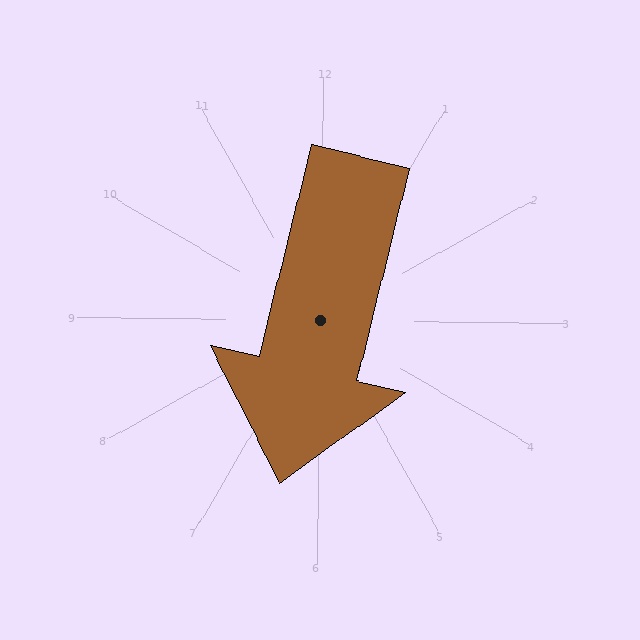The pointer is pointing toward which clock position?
Roughly 6 o'clock.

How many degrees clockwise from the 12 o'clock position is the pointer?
Approximately 193 degrees.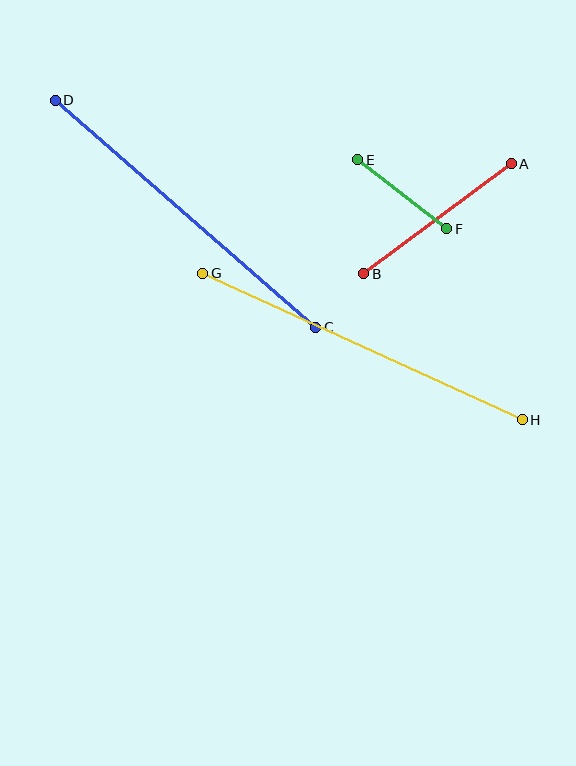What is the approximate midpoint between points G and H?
The midpoint is at approximately (363, 347) pixels.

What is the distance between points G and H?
The distance is approximately 351 pixels.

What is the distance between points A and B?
The distance is approximately 184 pixels.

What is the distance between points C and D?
The distance is approximately 345 pixels.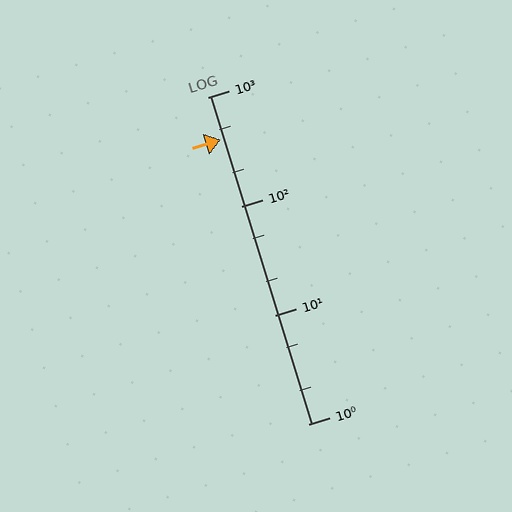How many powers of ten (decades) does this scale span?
The scale spans 3 decades, from 1 to 1000.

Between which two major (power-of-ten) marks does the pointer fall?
The pointer is between 100 and 1000.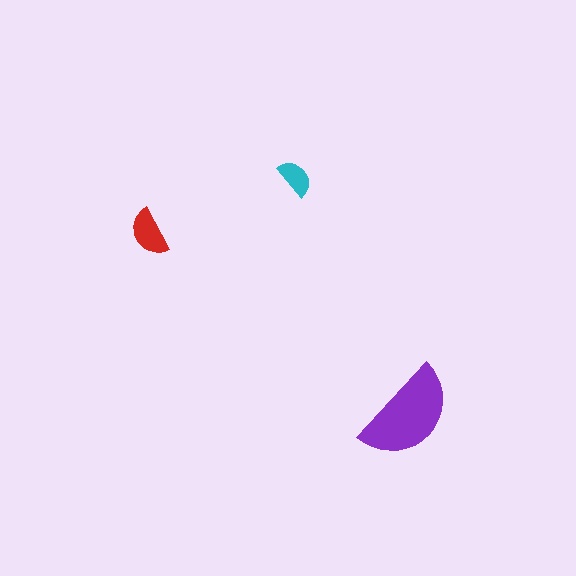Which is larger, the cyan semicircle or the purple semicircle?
The purple one.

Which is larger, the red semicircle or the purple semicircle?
The purple one.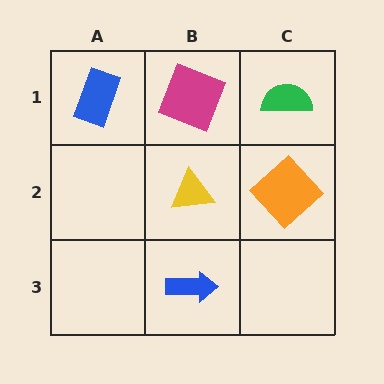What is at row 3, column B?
A blue arrow.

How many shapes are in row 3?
1 shape.